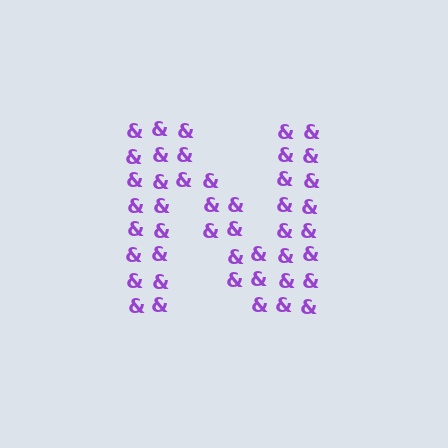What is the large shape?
The large shape is the letter N.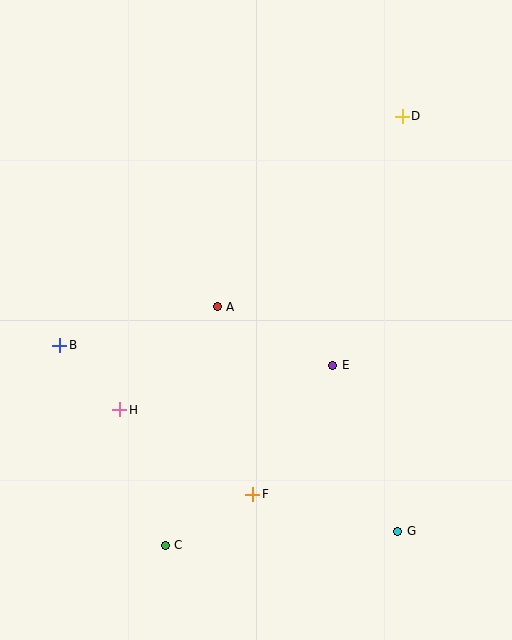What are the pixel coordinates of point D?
Point D is at (402, 116).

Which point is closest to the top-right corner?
Point D is closest to the top-right corner.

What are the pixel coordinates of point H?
Point H is at (120, 410).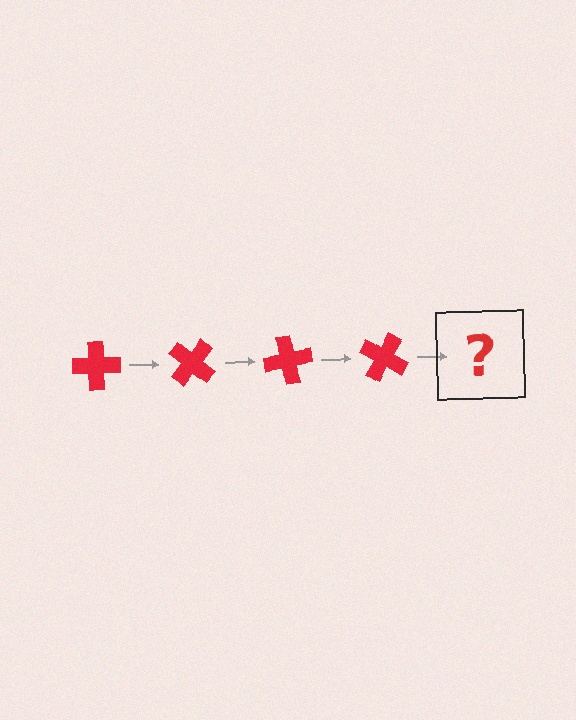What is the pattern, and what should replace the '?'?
The pattern is that the cross rotates 40 degrees each step. The '?' should be a red cross rotated 160 degrees.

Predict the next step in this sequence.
The next step is a red cross rotated 160 degrees.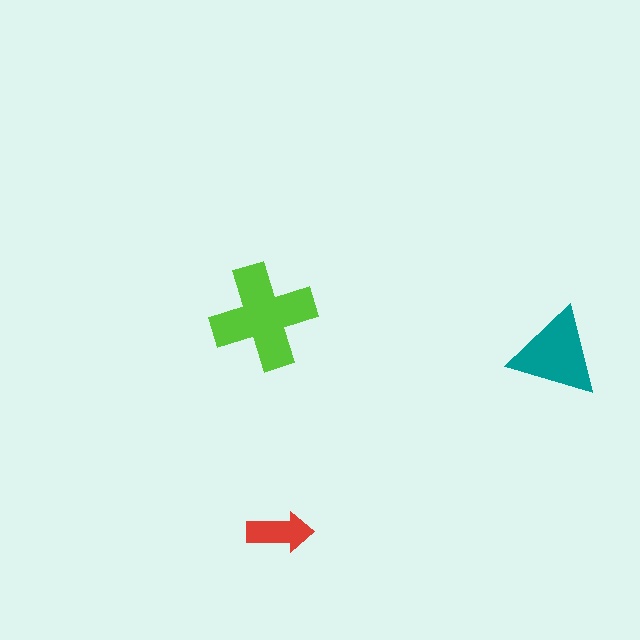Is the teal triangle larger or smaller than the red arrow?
Larger.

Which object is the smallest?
The red arrow.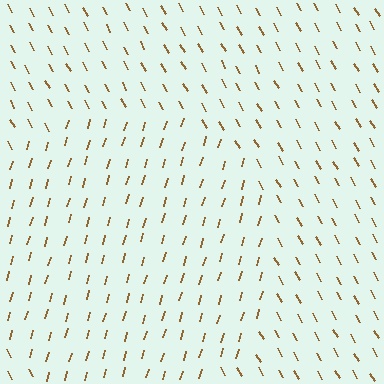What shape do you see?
I see a circle.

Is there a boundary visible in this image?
Yes, there is a texture boundary formed by a change in line orientation.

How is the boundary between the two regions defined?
The boundary is defined purely by a change in line orientation (approximately 45 degrees difference). All lines are the same color and thickness.